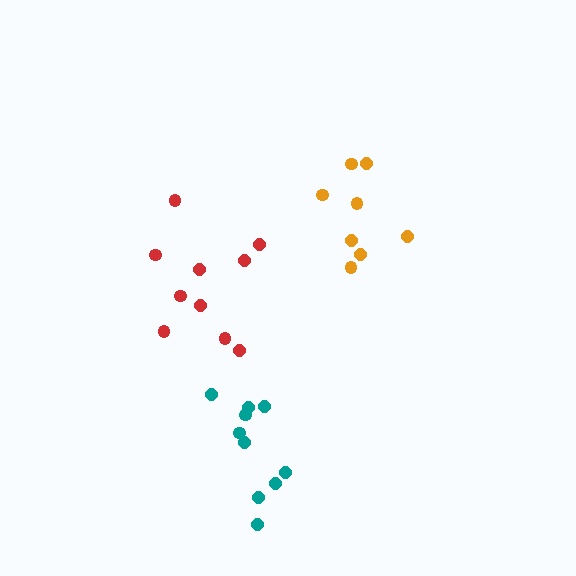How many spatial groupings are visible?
There are 3 spatial groupings.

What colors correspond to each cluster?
The clusters are colored: red, teal, orange.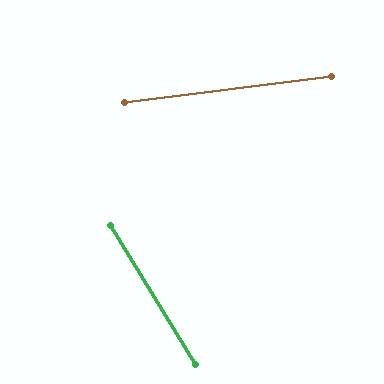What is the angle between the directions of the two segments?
Approximately 65 degrees.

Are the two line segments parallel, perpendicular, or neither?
Neither parallel nor perpendicular — they differ by about 65°.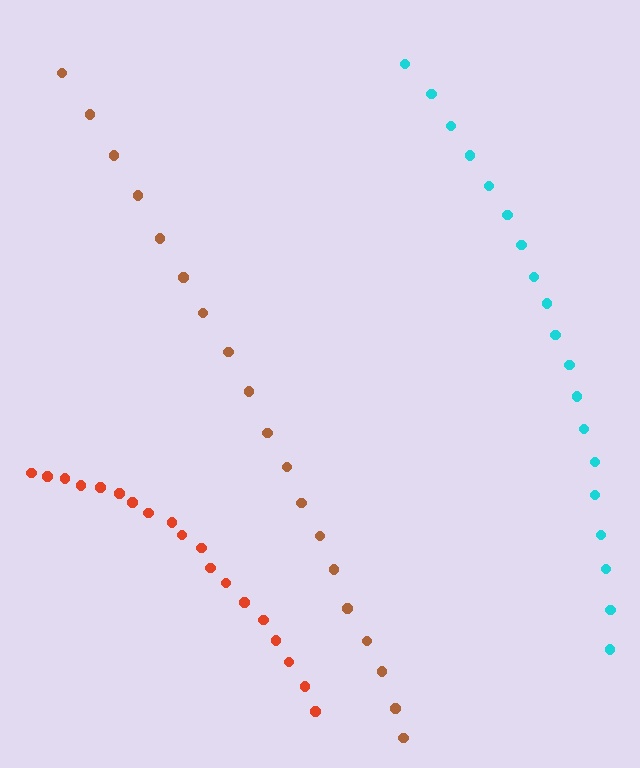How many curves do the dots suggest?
There are 3 distinct paths.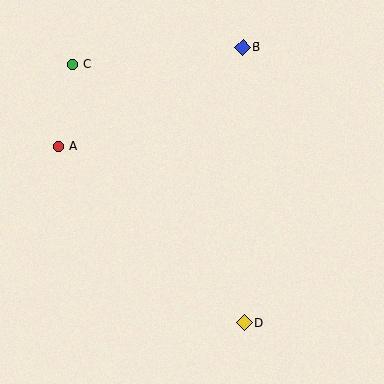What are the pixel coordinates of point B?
Point B is at (243, 47).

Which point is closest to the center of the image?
Point D at (244, 323) is closest to the center.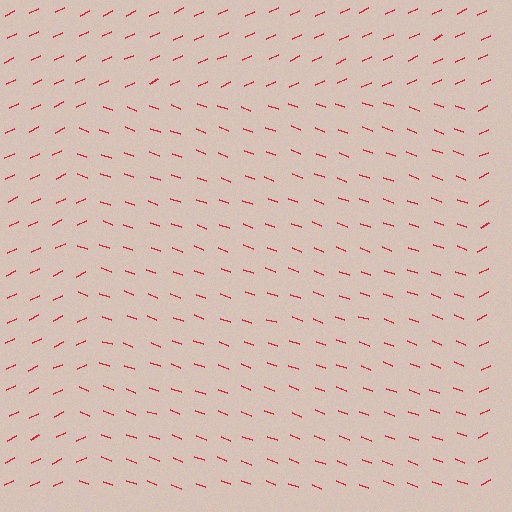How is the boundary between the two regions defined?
The boundary is defined purely by a change in line orientation (approximately 45 degrees difference). All lines are the same color and thickness.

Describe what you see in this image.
The image is filled with small red line segments. A rectangle region in the image has lines oriented differently from the surrounding lines, creating a visible texture boundary.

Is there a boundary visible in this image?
Yes, there is a texture boundary formed by a change in line orientation.